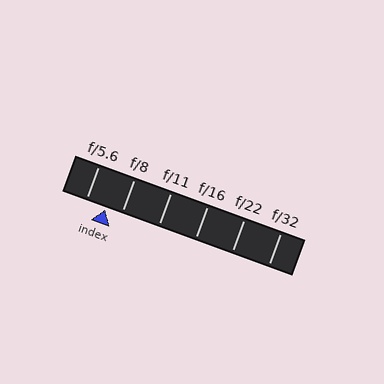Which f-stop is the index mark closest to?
The index mark is closest to f/8.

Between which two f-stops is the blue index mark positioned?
The index mark is between f/5.6 and f/8.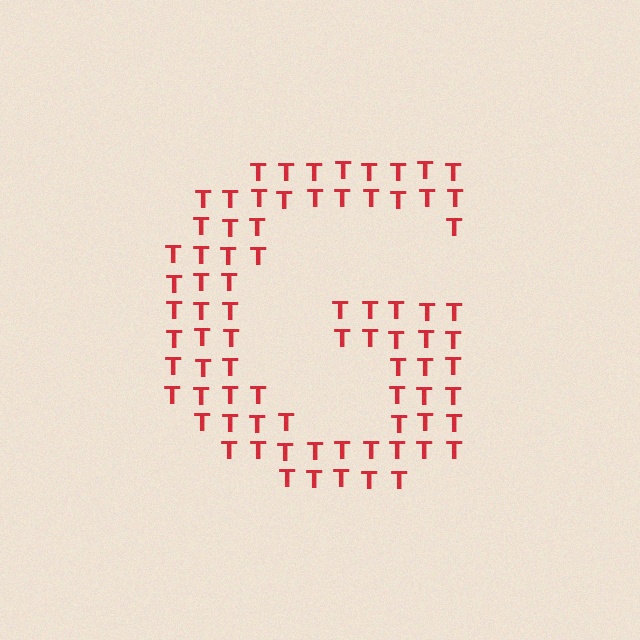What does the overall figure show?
The overall figure shows the letter G.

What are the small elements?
The small elements are letter T's.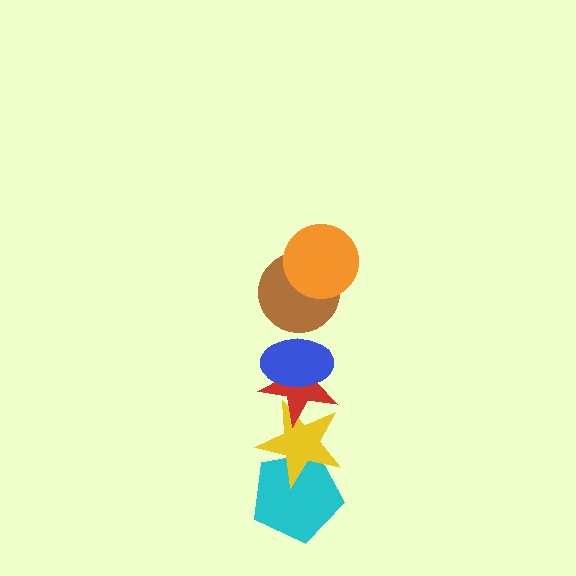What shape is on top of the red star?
The blue ellipse is on top of the red star.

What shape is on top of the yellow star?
The red star is on top of the yellow star.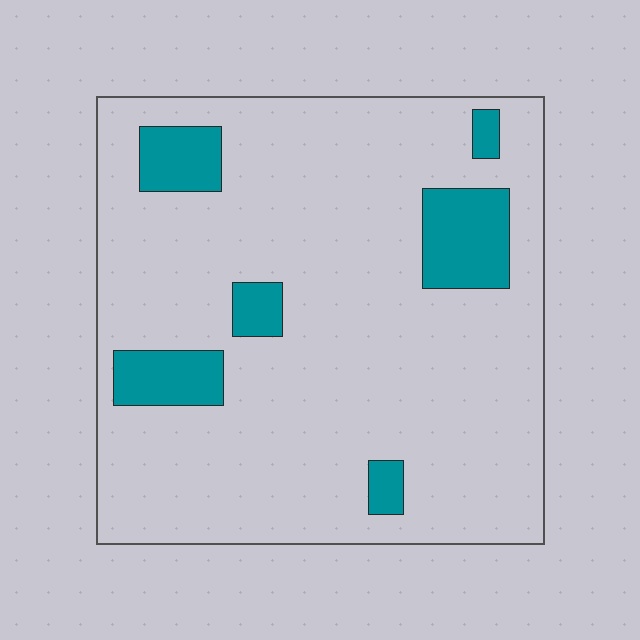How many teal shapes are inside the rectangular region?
6.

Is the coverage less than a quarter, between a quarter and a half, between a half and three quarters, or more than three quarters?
Less than a quarter.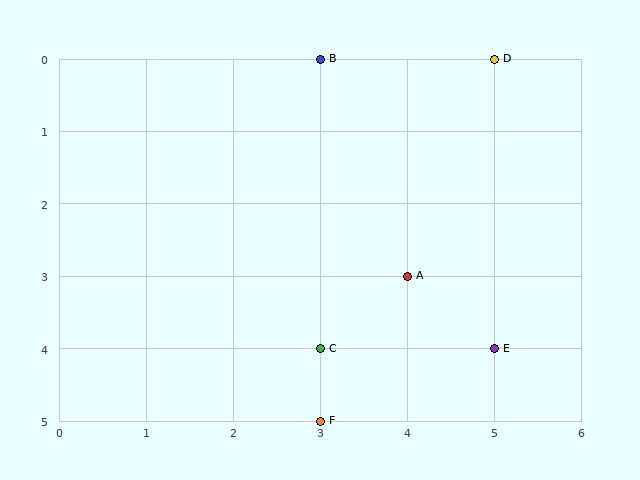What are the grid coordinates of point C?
Point C is at grid coordinates (3, 4).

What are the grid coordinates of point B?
Point B is at grid coordinates (3, 0).